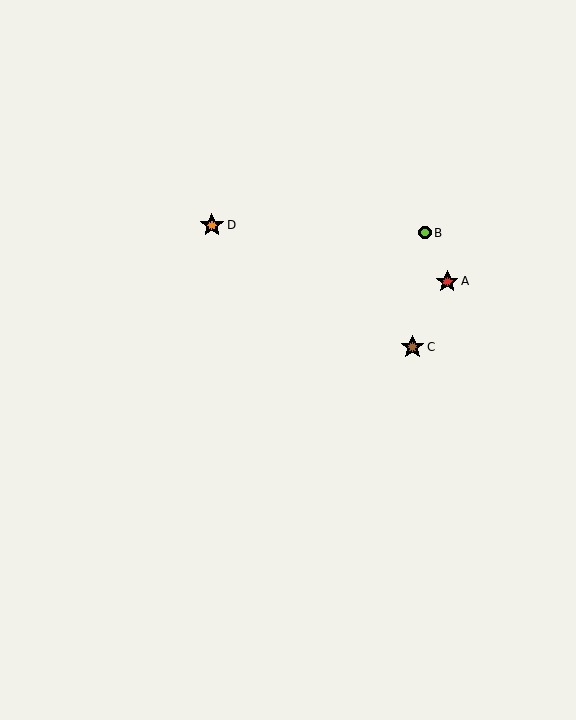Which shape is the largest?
The orange star (labeled D) is the largest.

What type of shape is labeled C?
Shape C is a brown star.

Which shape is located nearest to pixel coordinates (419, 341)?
The brown star (labeled C) at (412, 347) is nearest to that location.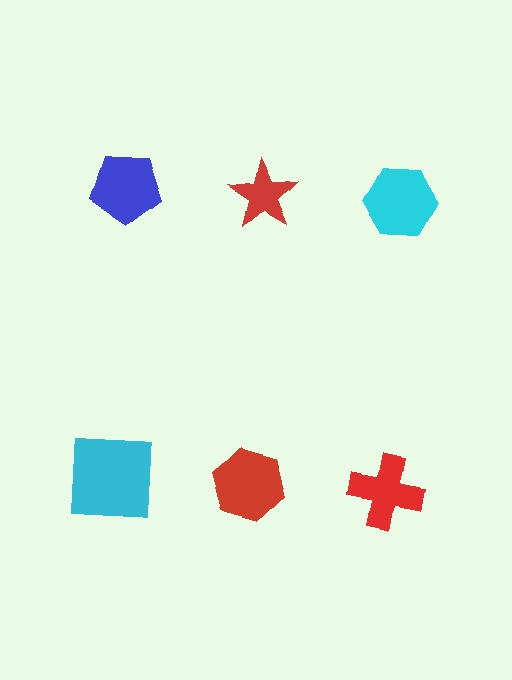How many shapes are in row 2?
3 shapes.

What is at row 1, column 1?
A blue pentagon.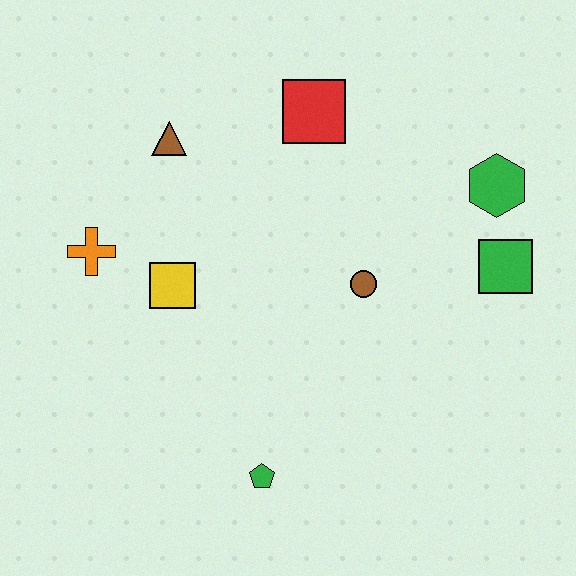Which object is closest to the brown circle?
The green square is closest to the brown circle.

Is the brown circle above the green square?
No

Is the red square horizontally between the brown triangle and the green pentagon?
No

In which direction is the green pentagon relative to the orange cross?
The green pentagon is below the orange cross.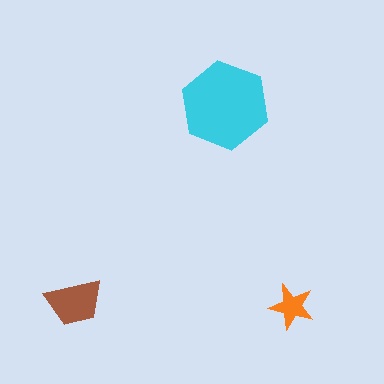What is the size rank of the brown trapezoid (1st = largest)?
2nd.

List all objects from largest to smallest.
The cyan hexagon, the brown trapezoid, the orange star.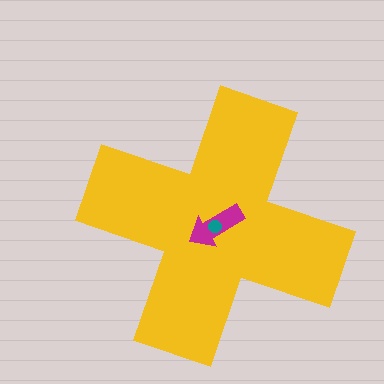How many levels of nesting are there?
3.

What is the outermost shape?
The yellow cross.